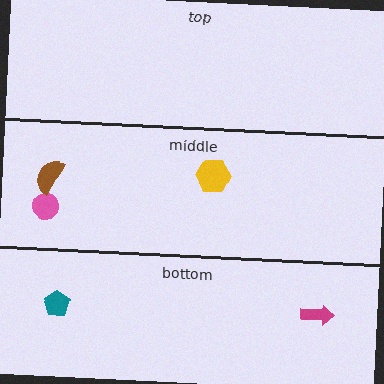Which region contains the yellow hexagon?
The middle region.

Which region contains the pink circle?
The middle region.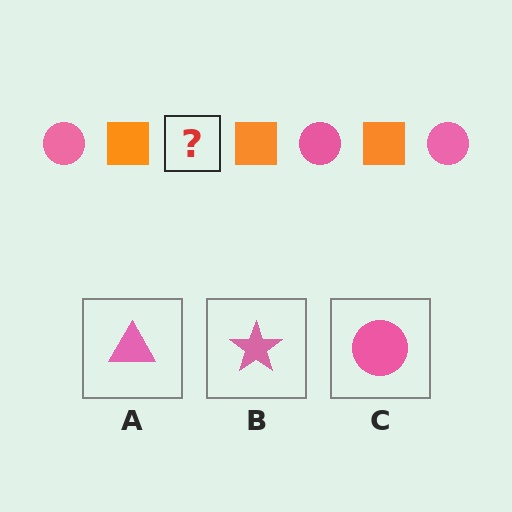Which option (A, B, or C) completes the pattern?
C.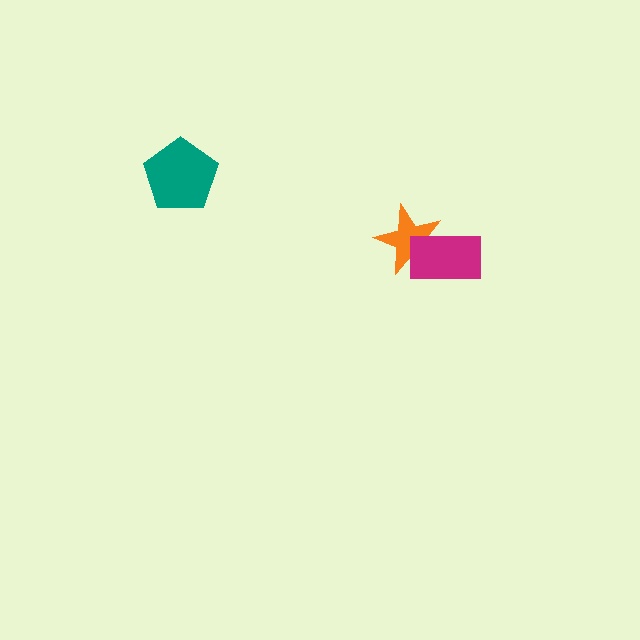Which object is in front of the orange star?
The magenta rectangle is in front of the orange star.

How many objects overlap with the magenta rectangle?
1 object overlaps with the magenta rectangle.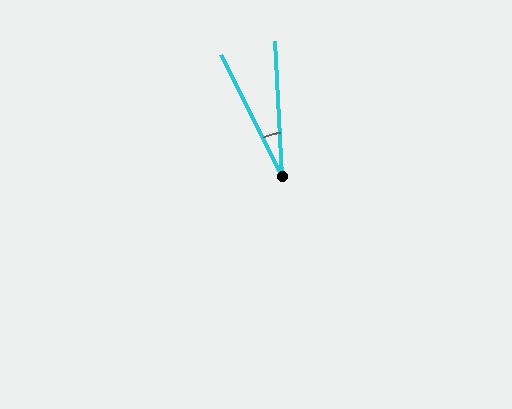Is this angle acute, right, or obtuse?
It is acute.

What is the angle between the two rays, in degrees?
Approximately 24 degrees.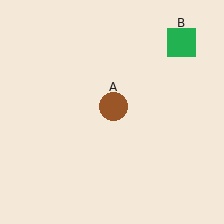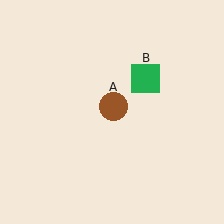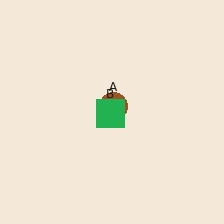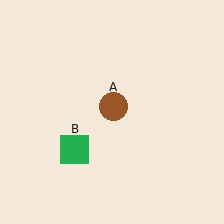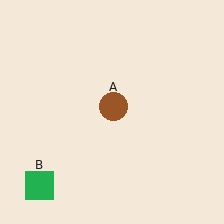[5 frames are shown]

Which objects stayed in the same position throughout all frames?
Brown circle (object A) remained stationary.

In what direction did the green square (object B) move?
The green square (object B) moved down and to the left.